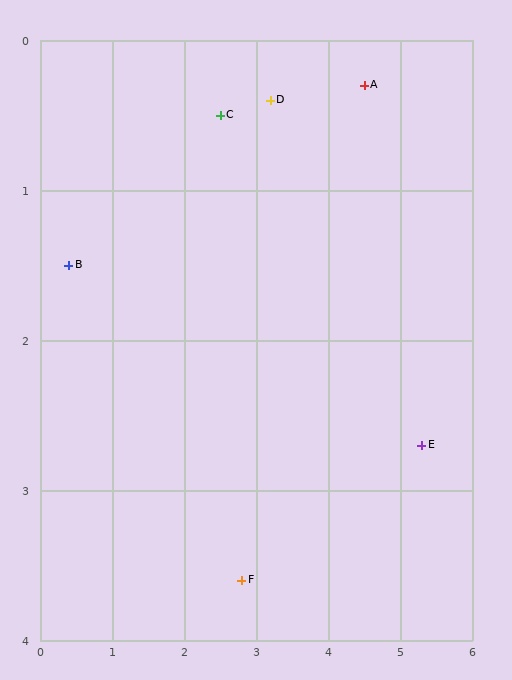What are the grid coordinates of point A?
Point A is at approximately (4.5, 0.3).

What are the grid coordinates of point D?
Point D is at approximately (3.2, 0.4).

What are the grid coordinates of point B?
Point B is at approximately (0.4, 1.5).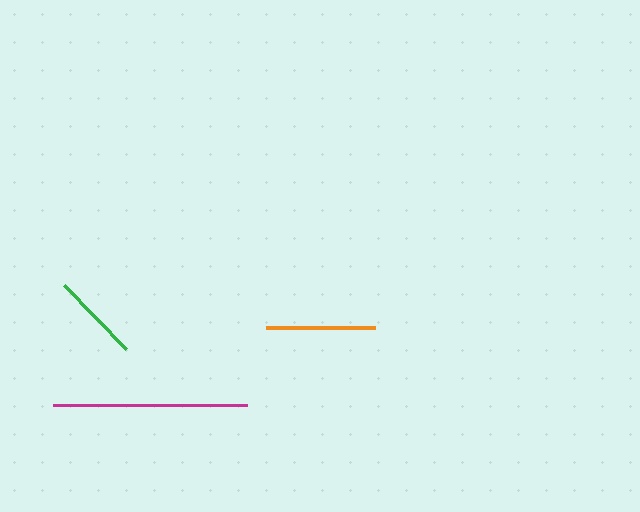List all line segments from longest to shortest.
From longest to shortest: magenta, orange, green.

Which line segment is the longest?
The magenta line is the longest at approximately 194 pixels.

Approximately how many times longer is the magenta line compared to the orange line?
The magenta line is approximately 1.8 times the length of the orange line.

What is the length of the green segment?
The green segment is approximately 89 pixels long.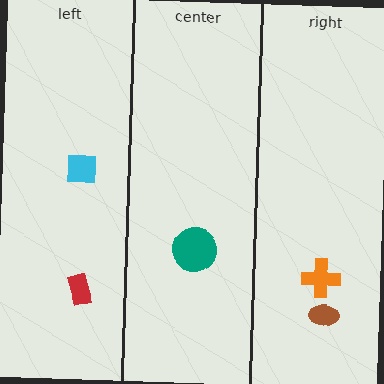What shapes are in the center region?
The teal circle.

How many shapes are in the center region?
1.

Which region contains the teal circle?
The center region.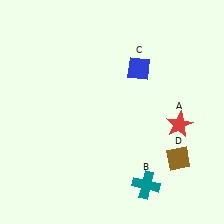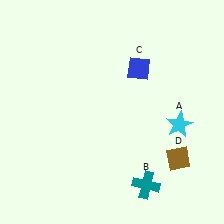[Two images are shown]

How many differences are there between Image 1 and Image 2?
There is 1 difference between the two images.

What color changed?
The star (A) changed from red in Image 1 to cyan in Image 2.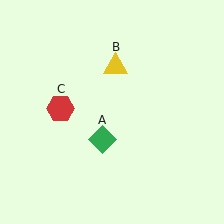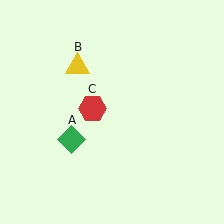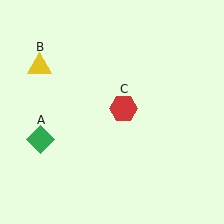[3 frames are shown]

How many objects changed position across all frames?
3 objects changed position: green diamond (object A), yellow triangle (object B), red hexagon (object C).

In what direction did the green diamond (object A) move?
The green diamond (object A) moved left.